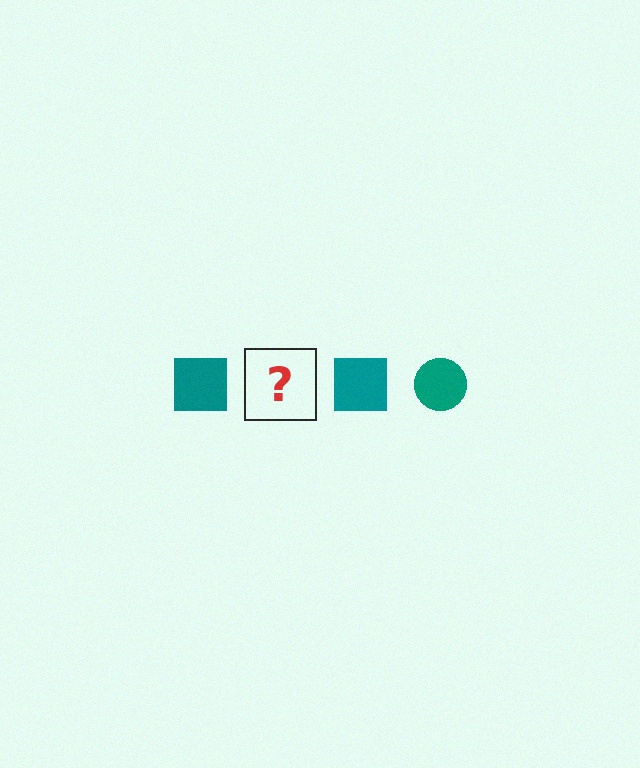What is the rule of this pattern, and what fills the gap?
The rule is that the pattern cycles through square, circle shapes in teal. The gap should be filled with a teal circle.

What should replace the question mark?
The question mark should be replaced with a teal circle.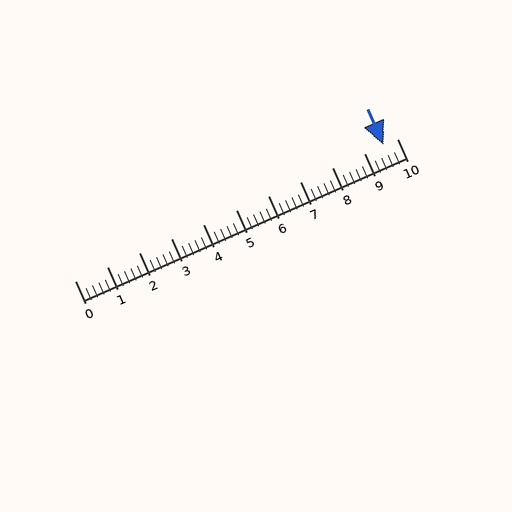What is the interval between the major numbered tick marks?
The major tick marks are spaced 1 units apart.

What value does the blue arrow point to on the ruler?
The blue arrow points to approximately 9.6.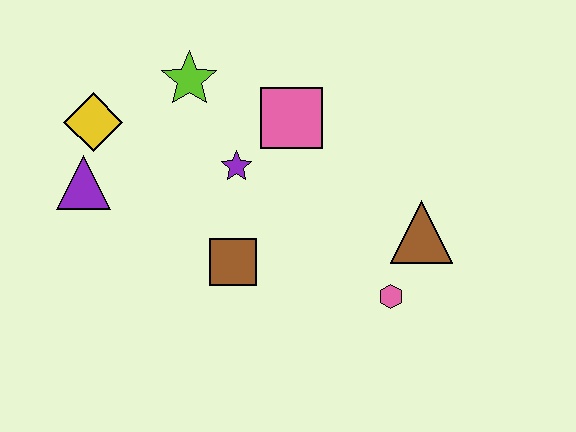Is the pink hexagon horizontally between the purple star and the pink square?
No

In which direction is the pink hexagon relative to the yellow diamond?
The pink hexagon is to the right of the yellow diamond.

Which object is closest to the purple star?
The pink square is closest to the purple star.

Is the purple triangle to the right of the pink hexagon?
No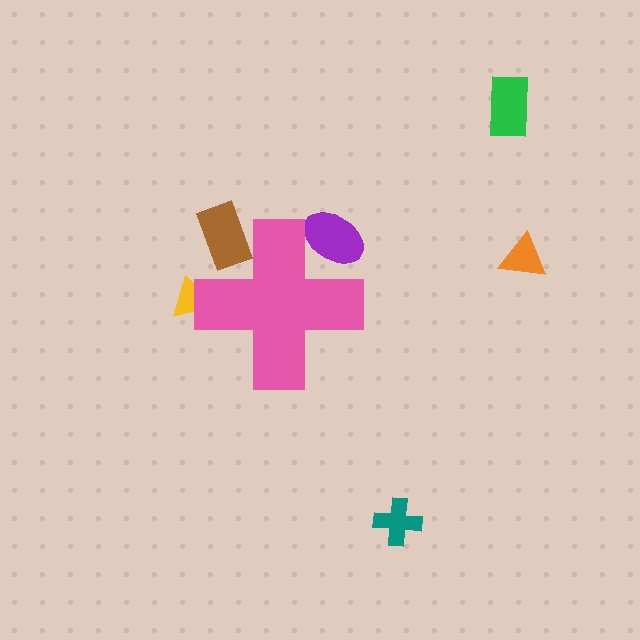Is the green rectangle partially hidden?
No, the green rectangle is fully visible.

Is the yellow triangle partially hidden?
Yes, the yellow triangle is partially hidden behind the pink cross.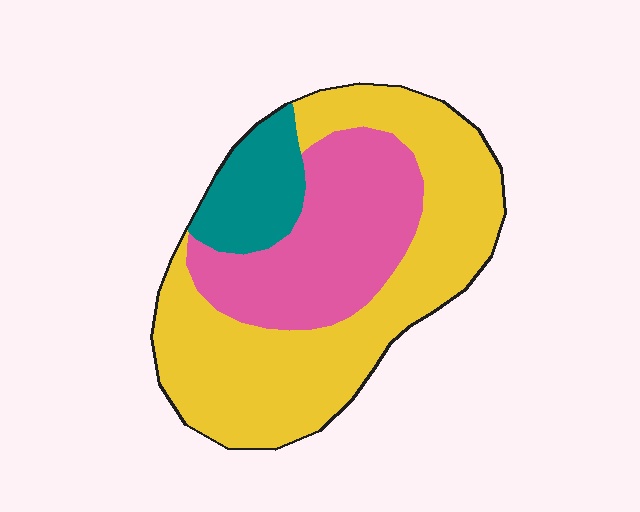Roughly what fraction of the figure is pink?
Pink covers around 30% of the figure.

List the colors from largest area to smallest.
From largest to smallest: yellow, pink, teal.